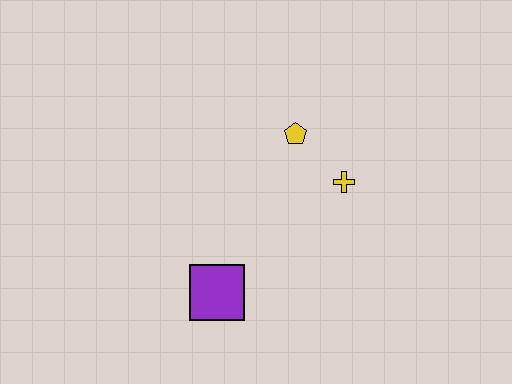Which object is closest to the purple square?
The yellow cross is closest to the purple square.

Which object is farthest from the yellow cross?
The purple square is farthest from the yellow cross.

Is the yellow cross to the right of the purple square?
Yes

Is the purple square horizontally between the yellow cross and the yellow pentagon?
No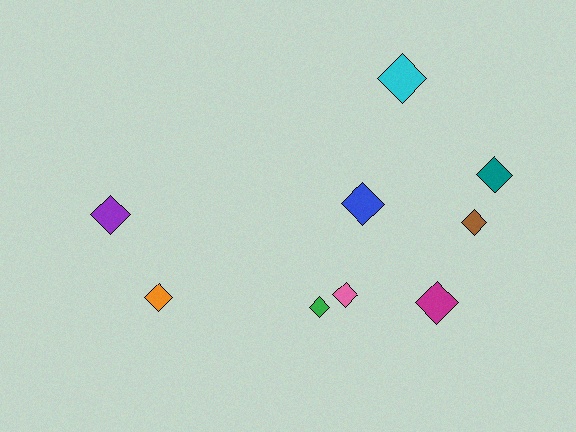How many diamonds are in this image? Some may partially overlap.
There are 9 diamonds.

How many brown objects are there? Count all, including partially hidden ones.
There is 1 brown object.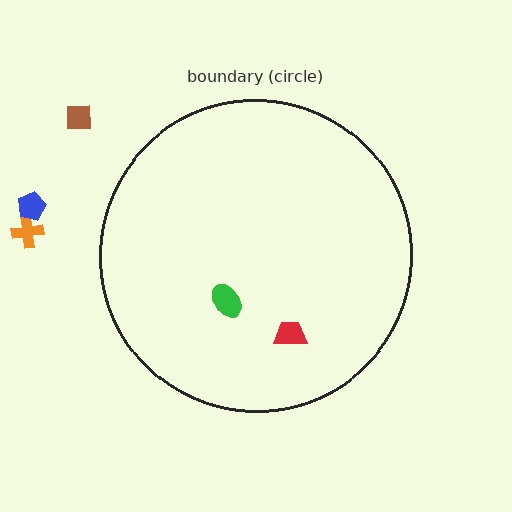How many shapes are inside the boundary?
2 inside, 3 outside.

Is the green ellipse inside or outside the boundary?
Inside.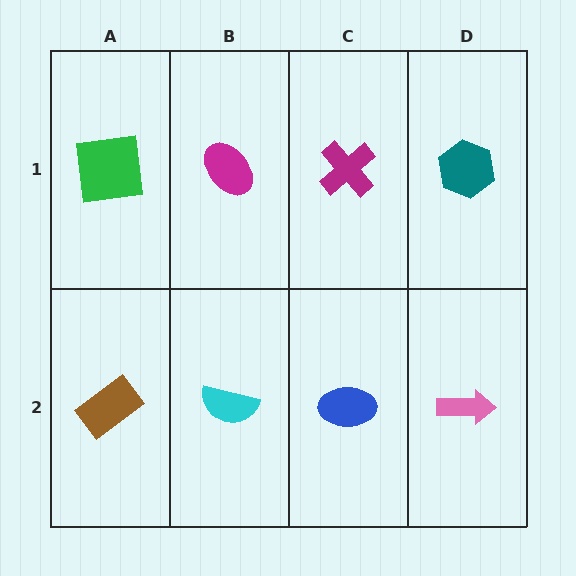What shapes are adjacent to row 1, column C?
A blue ellipse (row 2, column C), a magenta ellipse (row 1, column B), a teal hexagon (row 1, column D).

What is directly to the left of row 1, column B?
A green square.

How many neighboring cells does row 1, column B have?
3.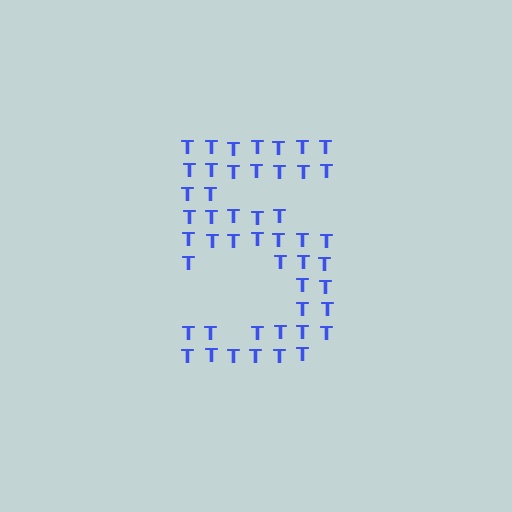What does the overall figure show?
The overall figure shows the digit 5.